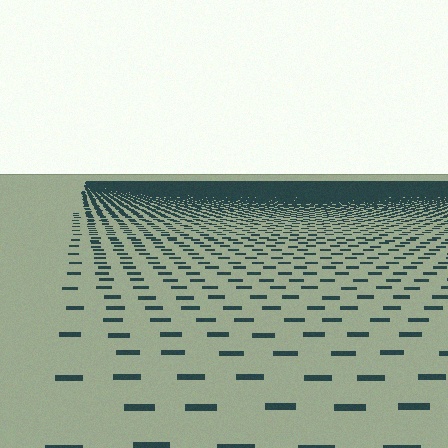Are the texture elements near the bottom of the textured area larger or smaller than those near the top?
Larger. Near the bottom, elements are closer to the viewer and appear at a bigger on-screen size.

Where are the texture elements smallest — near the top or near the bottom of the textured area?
Near the top.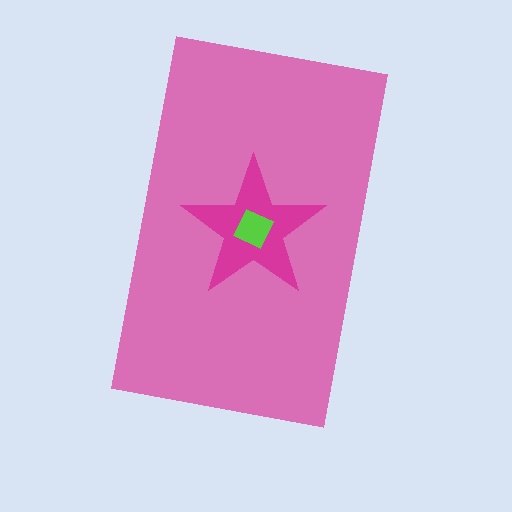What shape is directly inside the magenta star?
The lime diamond.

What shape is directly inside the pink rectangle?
The magenta star.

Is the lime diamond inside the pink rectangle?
Yes.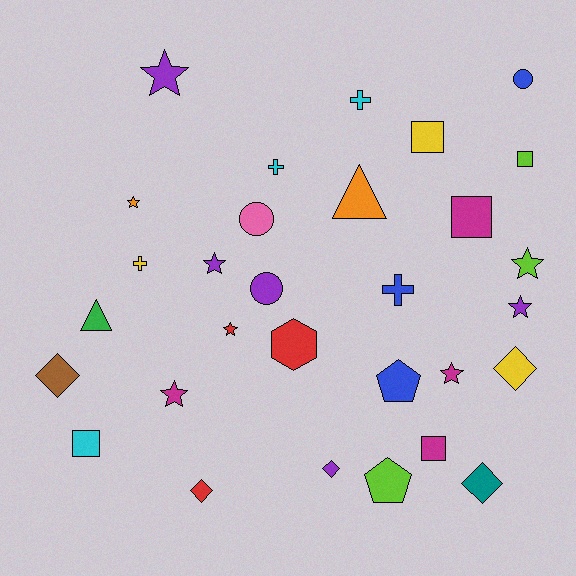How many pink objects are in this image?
There is 1 pink object.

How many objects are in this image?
There are 30 objects.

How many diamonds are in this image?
There are 5 diamonds.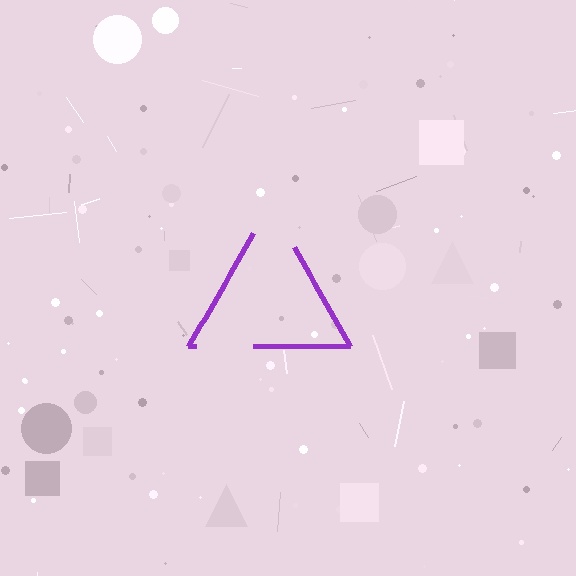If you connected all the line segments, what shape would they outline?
They would outline a triangle.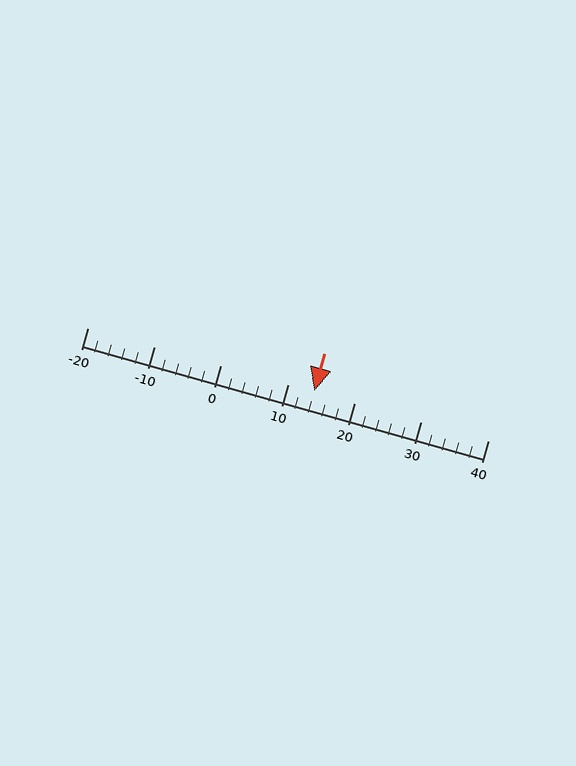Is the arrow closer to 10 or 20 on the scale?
The arrow is closer to 10.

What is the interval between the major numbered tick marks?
The major tick marks are spaced 10 units apart.